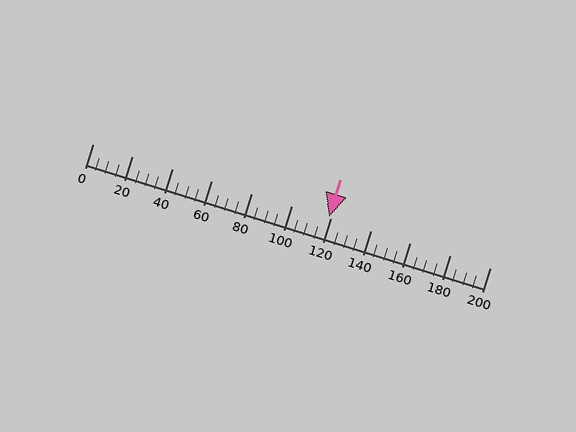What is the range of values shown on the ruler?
The ruler shows values from 0 to 200.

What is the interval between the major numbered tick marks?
The major tick marks are spaced 20 units apart.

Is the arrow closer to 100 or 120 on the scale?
The arrow is closer to 120.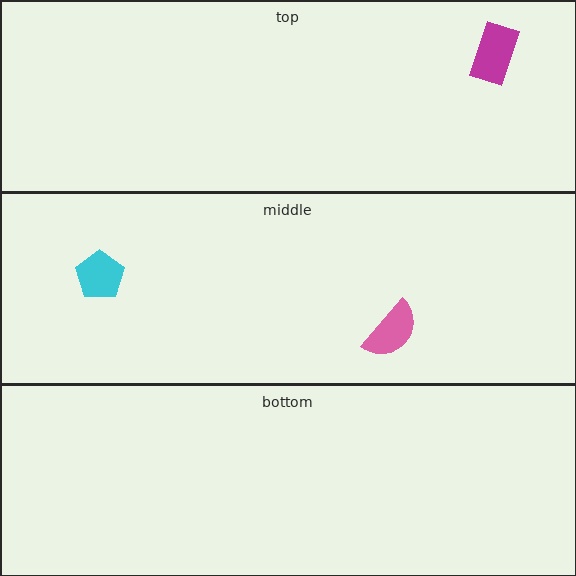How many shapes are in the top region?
1.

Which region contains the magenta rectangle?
The top region.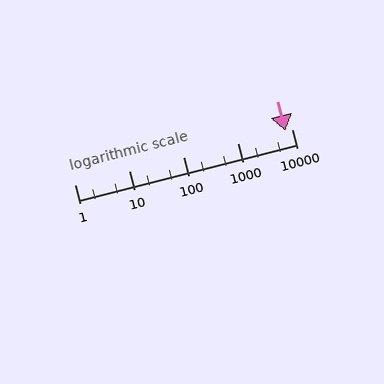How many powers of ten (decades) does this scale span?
The scale spans 4 decades, from 1 to 10000.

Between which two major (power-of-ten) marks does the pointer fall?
The pointer is between 1000 and 10000.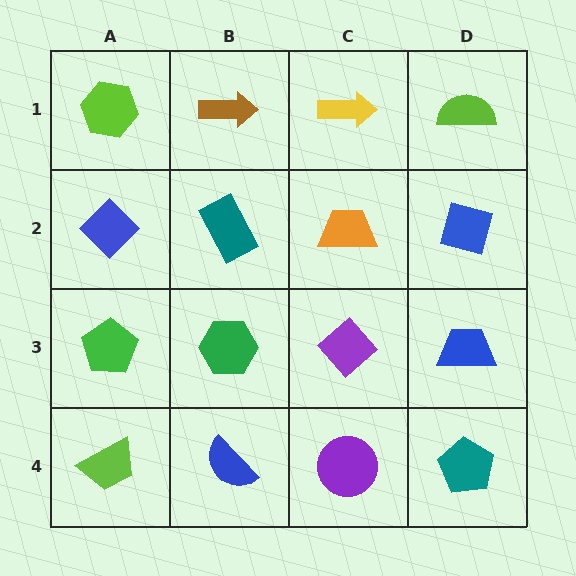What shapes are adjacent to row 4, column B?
A green hexagon (row 3, column B), a lime trapezoid (row 4, column A), a purple circle (row 4, column C).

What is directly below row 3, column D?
A teal pentagon.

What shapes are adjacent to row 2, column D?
A lime semicircle (row 1, column D), a blue trapezoid (row 3, column D), an orange trapezoid (row 2, column C).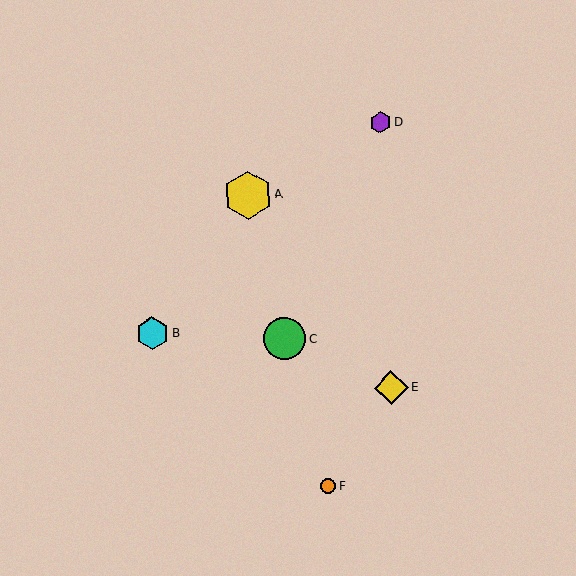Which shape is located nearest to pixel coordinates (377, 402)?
The yellow diamond (labeled E) at (391, 388) is nearest to that location.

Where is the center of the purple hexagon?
The center of the purple hexagon is at (381, 122).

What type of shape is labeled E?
Shape E is a yellow diamond.